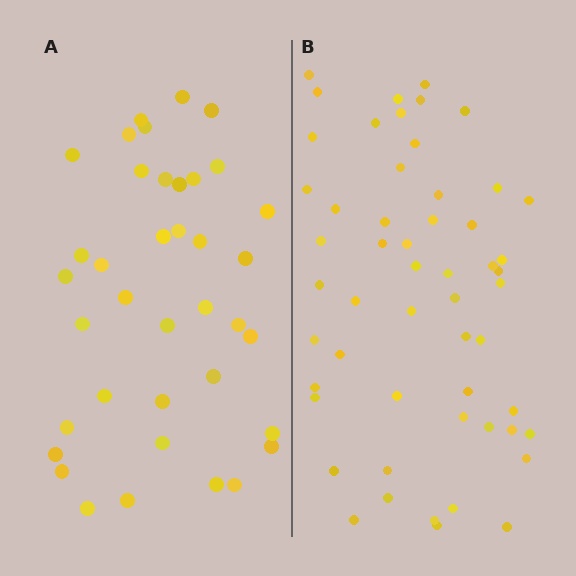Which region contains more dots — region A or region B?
Region B (the right region) has more dots.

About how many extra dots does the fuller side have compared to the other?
Region B has approximately 15 more dots than region A.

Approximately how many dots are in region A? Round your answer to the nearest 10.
About 40 dots. (The exact count is 38, which rounds to 40.)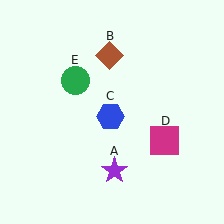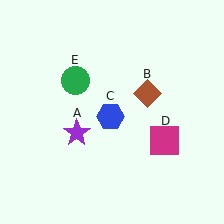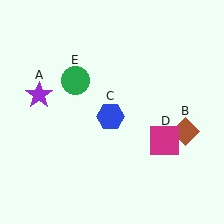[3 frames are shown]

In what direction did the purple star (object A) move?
The purple star (object A) moved up and to the left.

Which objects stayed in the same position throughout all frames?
Blue hexagon (object C) and magenta square (object D) and green circle (object E) remained stationary.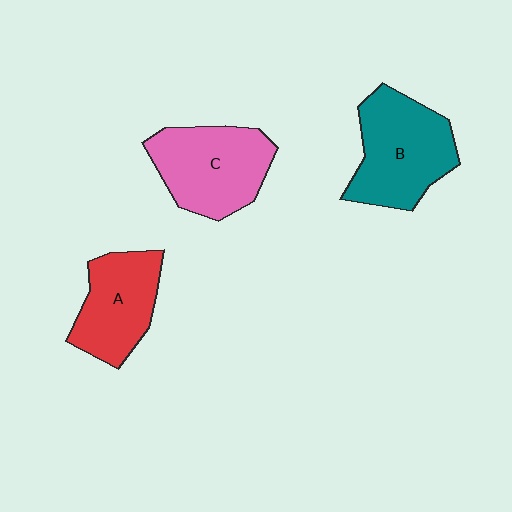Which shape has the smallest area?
Shape A (red).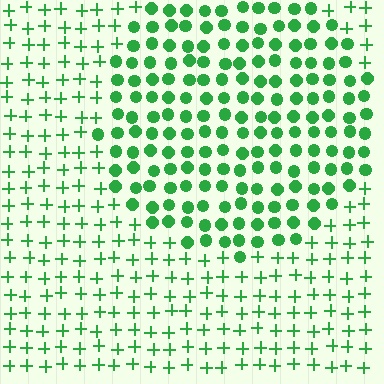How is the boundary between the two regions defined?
The boundary is defined by a change in element shape: circles inside vs. plus signs outside. All elements share the same color and spacing.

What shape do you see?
I see a circle.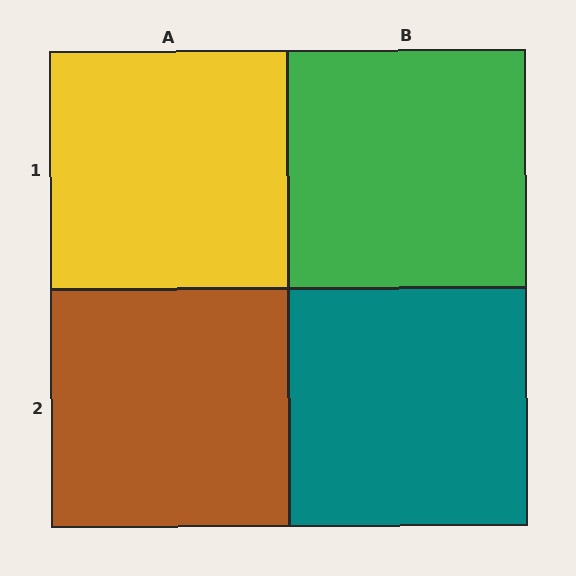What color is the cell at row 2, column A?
Brown.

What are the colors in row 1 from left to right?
Yellow, green.